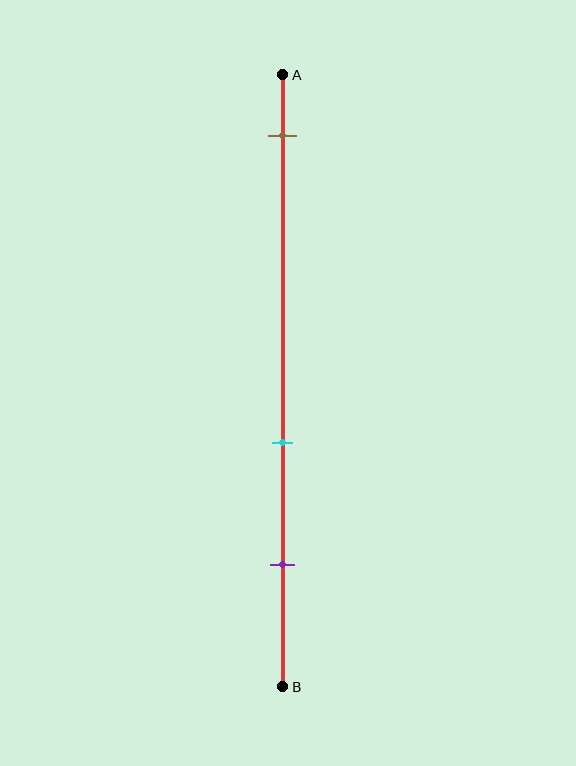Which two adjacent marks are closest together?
The cyan and purple marks are the closest adjacent pair.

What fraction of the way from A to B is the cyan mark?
The cyan mark is approximately 60% (0.6) of the way from A to B.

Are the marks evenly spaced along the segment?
No, the marks are not evenly spaced.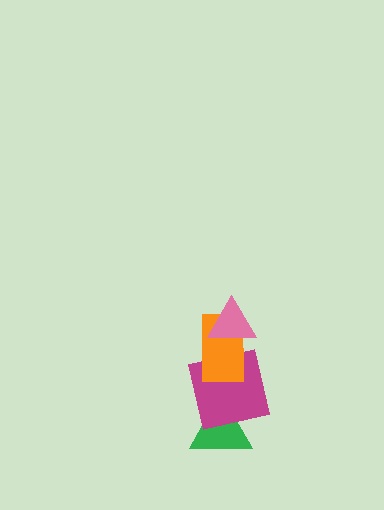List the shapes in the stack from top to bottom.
From top to bottom: the pink triangle, the orange rectangle, the magenta square, the green triangle.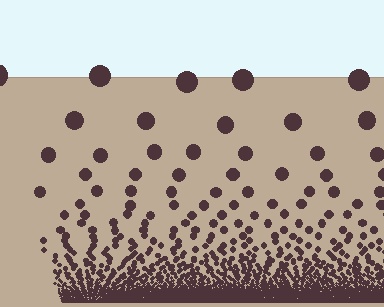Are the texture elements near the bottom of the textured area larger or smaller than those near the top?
Smaller. The gradient is inverted — elements near the bottom are smaller and denser.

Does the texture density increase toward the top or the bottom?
Density increases toward the bottom.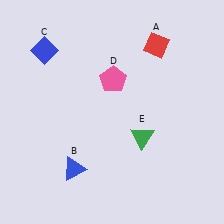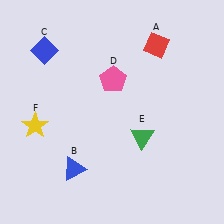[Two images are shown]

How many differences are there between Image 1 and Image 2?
There is 1 difference between the two images.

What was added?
A yellow star (F) was added in Image 2.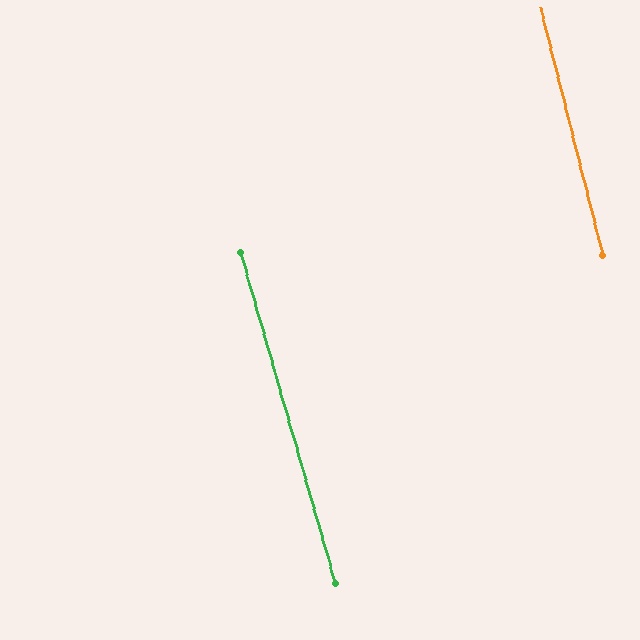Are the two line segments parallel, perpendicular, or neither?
Parallel — their directions differ by only 1.9°.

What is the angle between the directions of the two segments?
Approximately 2 degrees.